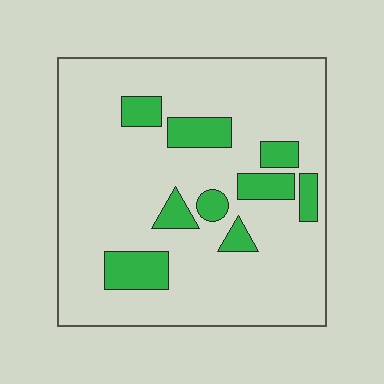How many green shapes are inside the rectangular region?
9.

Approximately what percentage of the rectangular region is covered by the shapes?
Approximately 15%.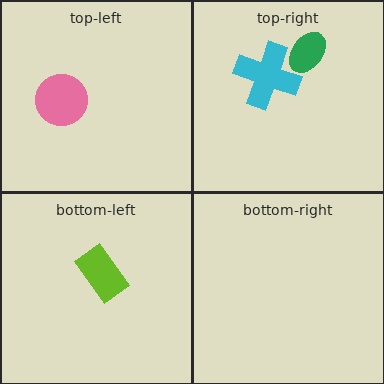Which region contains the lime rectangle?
The bottom-left region.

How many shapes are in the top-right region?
2.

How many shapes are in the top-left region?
1.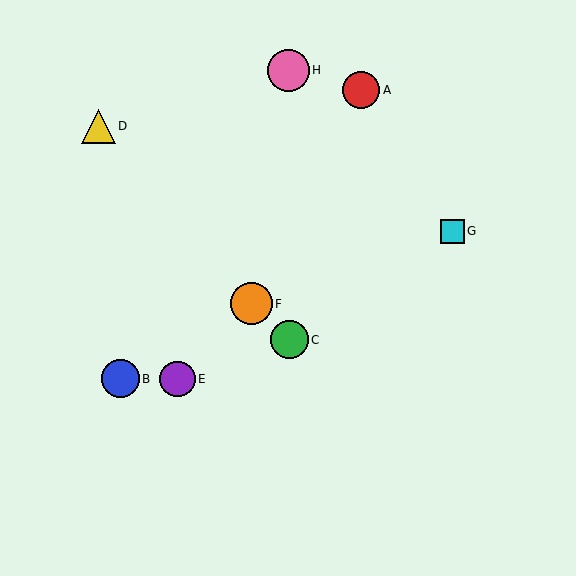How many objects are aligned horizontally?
2 objects (B, E) are aligned horizontally.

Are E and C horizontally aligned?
No, E is at y≈379 and C is at y≈340.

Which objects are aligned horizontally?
Objects B, E are aligned horizontally.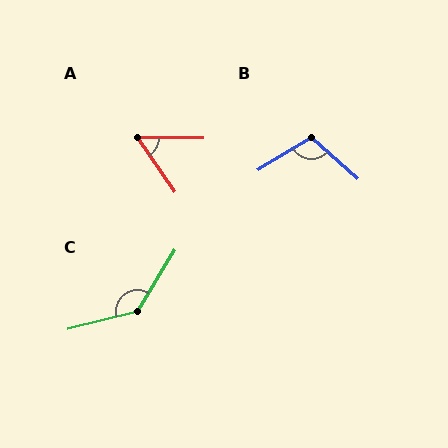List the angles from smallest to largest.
A (55°), B (107°), C (136°).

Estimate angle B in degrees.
Approximately 107 degrees.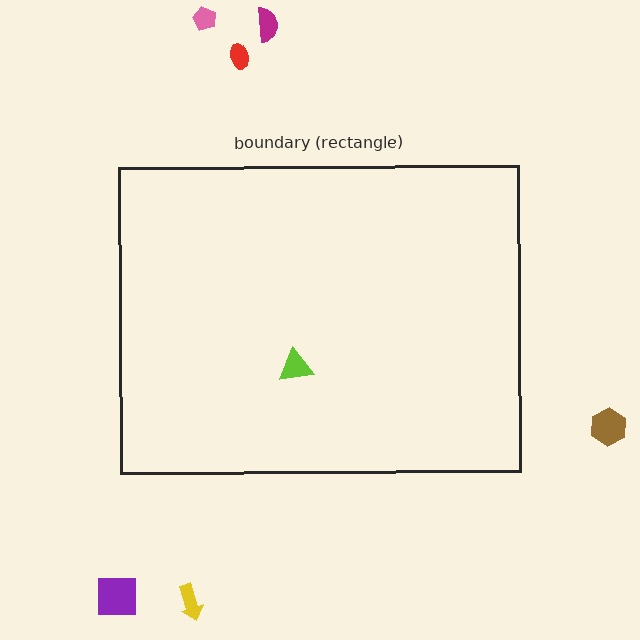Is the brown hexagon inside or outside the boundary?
Outside.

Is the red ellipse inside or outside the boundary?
Outside.